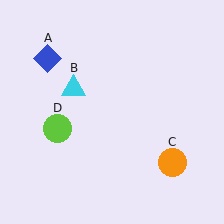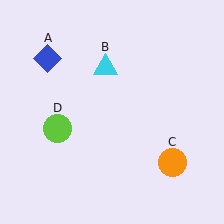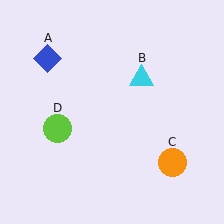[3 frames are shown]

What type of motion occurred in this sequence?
The cyan triangle (object B) rotated clockwise around the center of the scene.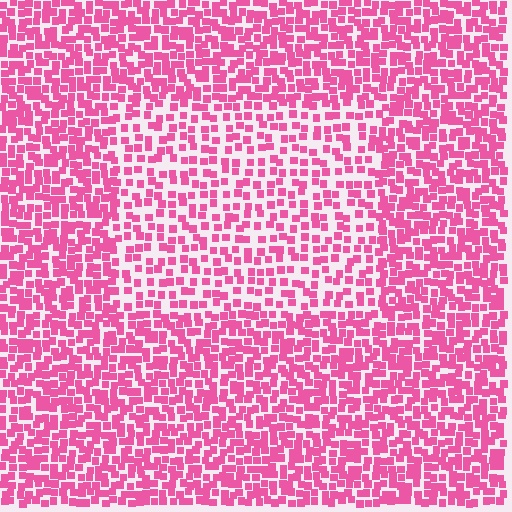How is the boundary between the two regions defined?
The boundary is defined by a change in element density (approximately 1.7x ratio). All elements are the same color, size, and shape.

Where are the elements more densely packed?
The elements are more densely packed outside the rectangle boundary.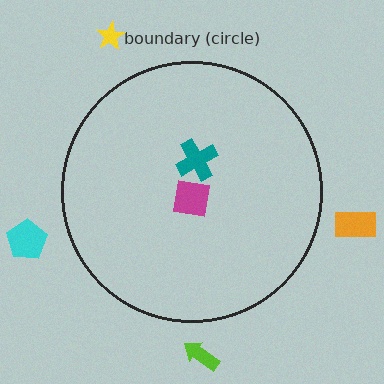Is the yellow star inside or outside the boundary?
Outside.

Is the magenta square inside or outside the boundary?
Inside.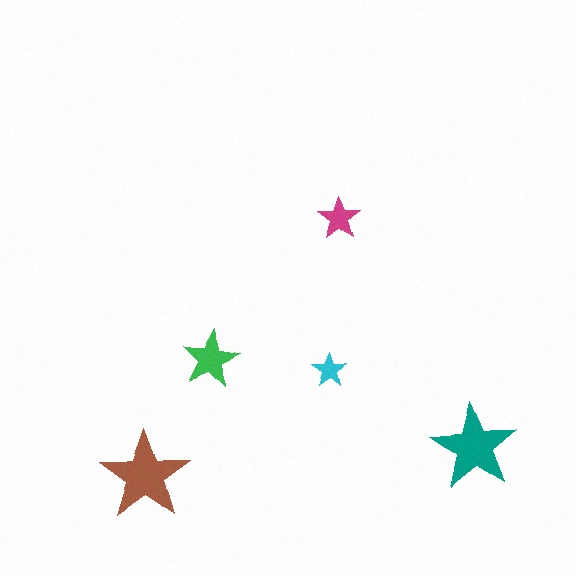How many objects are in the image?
There are 5 objects in the image.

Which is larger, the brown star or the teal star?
The brown one.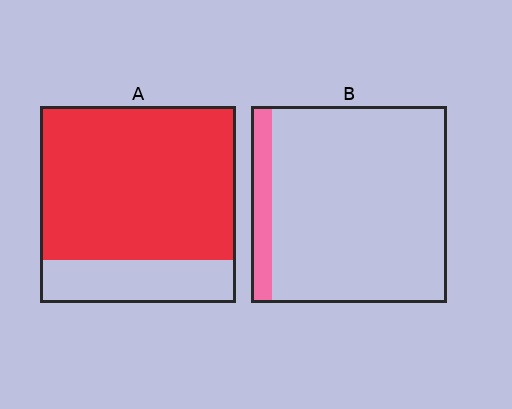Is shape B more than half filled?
No.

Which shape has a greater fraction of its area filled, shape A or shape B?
Shape A.